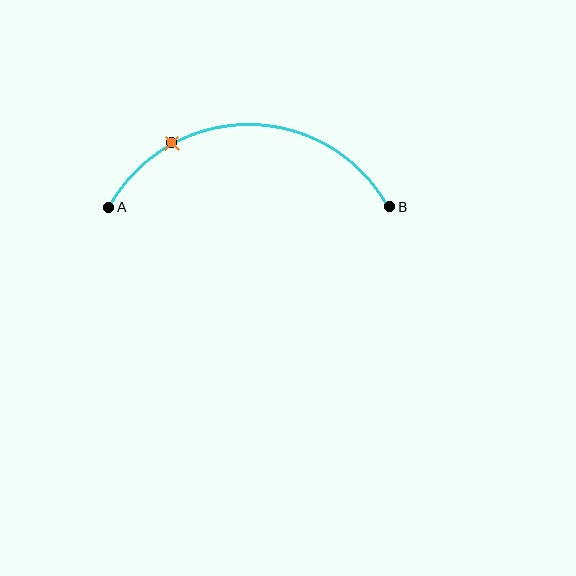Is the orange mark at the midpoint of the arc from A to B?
No. The orange mark lies on the arc but is closer to endpoint A. The arc midpoint would be at the point on the curve equidistant along the arc from both A and B.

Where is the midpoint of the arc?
The arc midpoint is the point on the curve farthest from the straight line joining A and B. It sits above that line.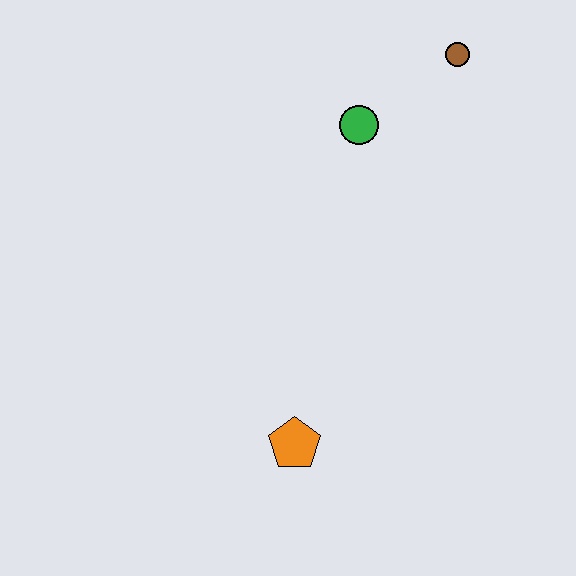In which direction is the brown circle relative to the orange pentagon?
The brown circle is above the orange pentagon.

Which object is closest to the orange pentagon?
The green circle is closest to the orange pentagon.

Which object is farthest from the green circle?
The orange pentagon is farthest from the green circle.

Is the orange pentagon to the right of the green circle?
No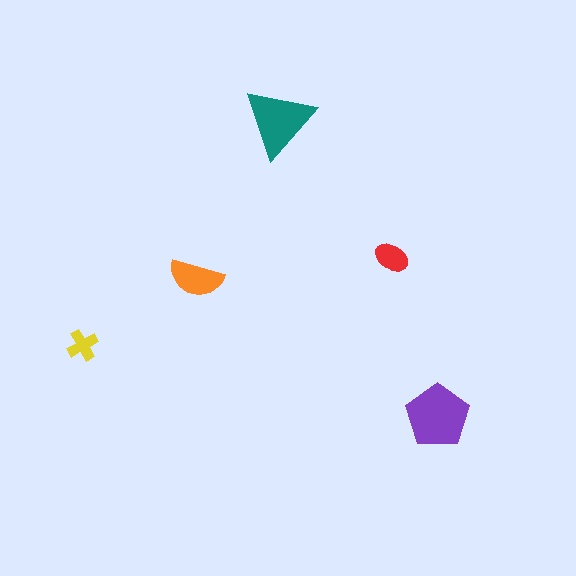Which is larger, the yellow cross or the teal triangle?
The teal triangle.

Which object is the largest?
The purple pentagon.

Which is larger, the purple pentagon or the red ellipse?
The purple pentagon.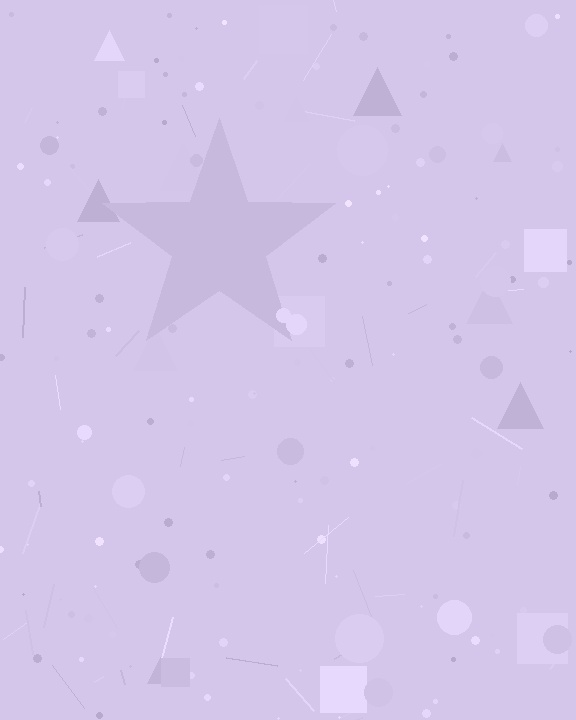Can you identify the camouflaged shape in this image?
The camouflaged shape is a star.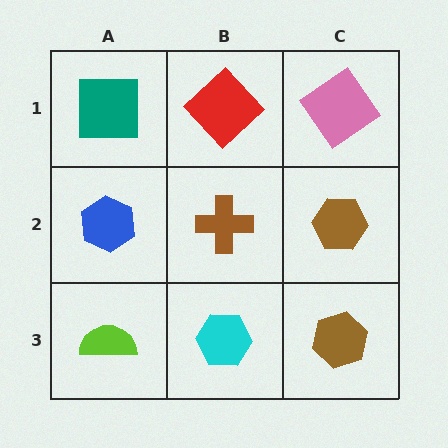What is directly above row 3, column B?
A brown cross.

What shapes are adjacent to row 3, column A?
A blue hexagon (row 2, column A), a cyan hexagon (row 3, column B).